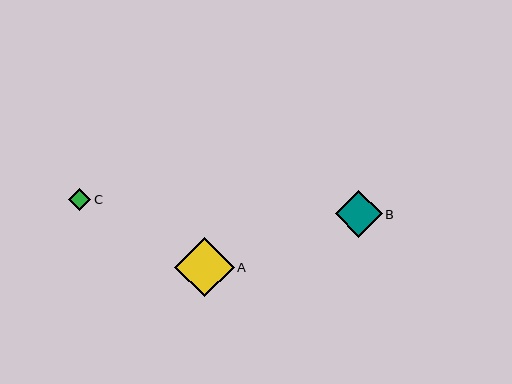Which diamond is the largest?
Diamond A is the largest with a size of approximately 60 pixels.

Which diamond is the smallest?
Diamond C is the smallest with a size of approximately 22 pixels.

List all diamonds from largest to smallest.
From largest to smallest: A, B, C.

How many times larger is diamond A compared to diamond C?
Diamond A is approximately 2.7 times the size of diamond C.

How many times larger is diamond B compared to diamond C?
Diamond B is approximately 2.2 times the size of diamond C.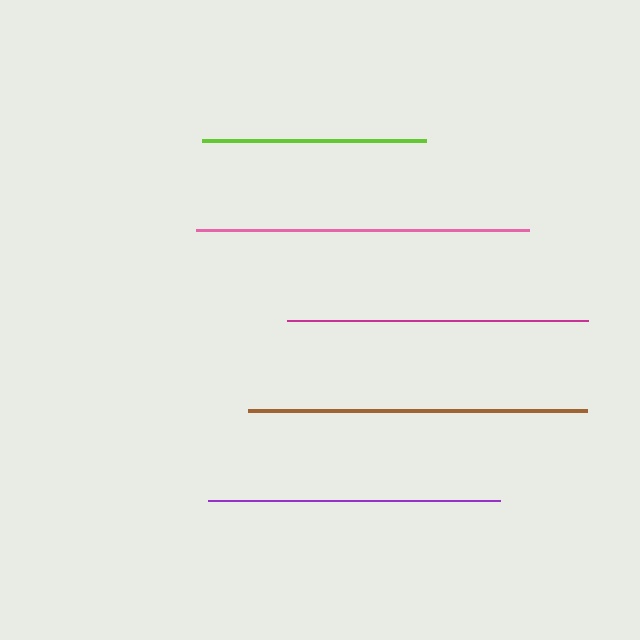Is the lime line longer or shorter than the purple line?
The purple line is longer than the lime line.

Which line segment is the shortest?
The lime line is the shortest at approximately 224 pixels.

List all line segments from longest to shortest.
From longest to shortest: brown, pink, magenta, purple, lime.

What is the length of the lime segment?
The lime segment is approximately 224 pixels long.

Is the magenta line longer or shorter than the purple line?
The magenta line is longer than the purple line.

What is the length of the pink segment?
The pink segment is approximately 333 pixels long.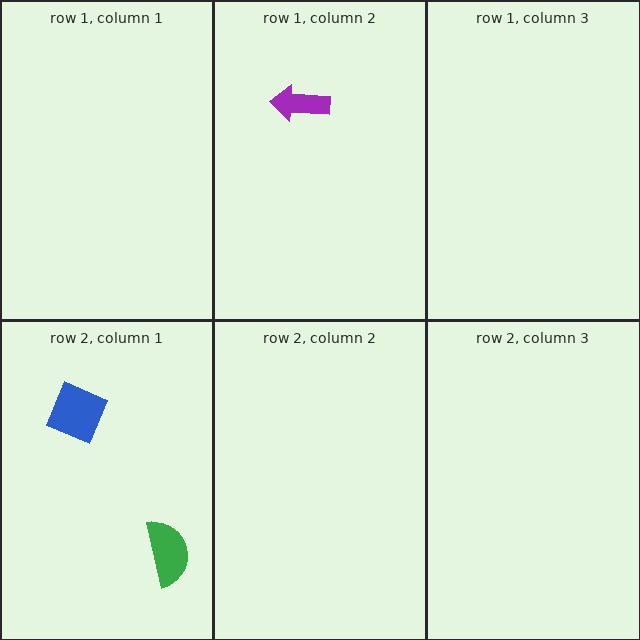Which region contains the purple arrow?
The row 1, column 2 region.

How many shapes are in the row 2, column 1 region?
2.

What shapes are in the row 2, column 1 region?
The blue square, the green semicircle.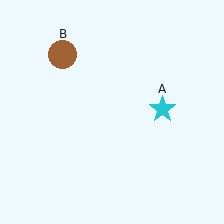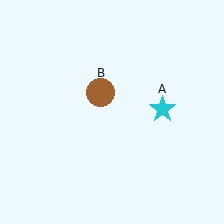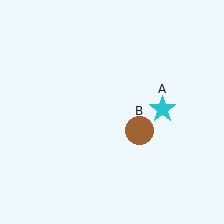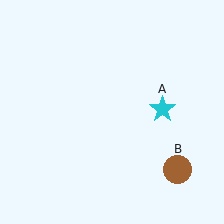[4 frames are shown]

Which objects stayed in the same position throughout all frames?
Cyan star (object A) remained stationary.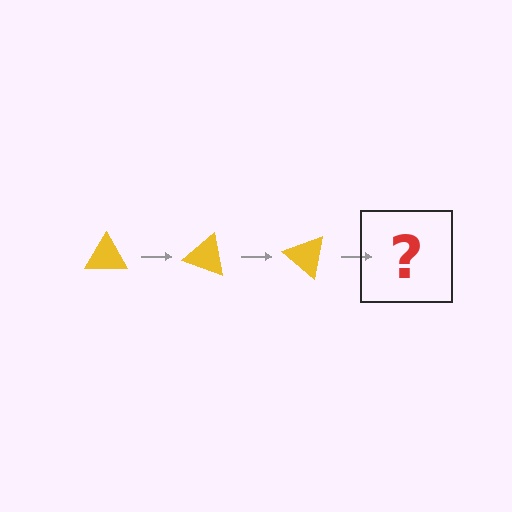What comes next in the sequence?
The next element should be a yellow triangle rotated 60 degrees.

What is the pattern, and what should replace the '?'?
The pattern is that the triangle rotates 20 degrees each step. The '?' should be a yellow triangle rotated 60 degrees.